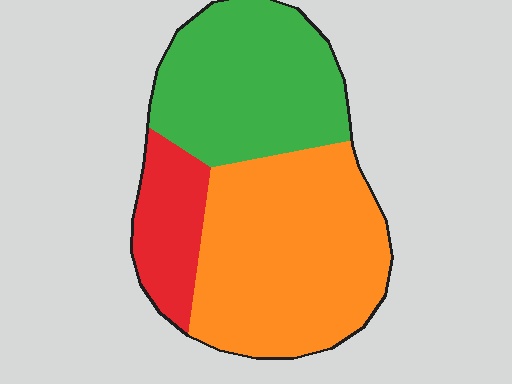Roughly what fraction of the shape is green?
Green takes up between a quarter and a half of the shape.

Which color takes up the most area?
Orange, at roughly 50%.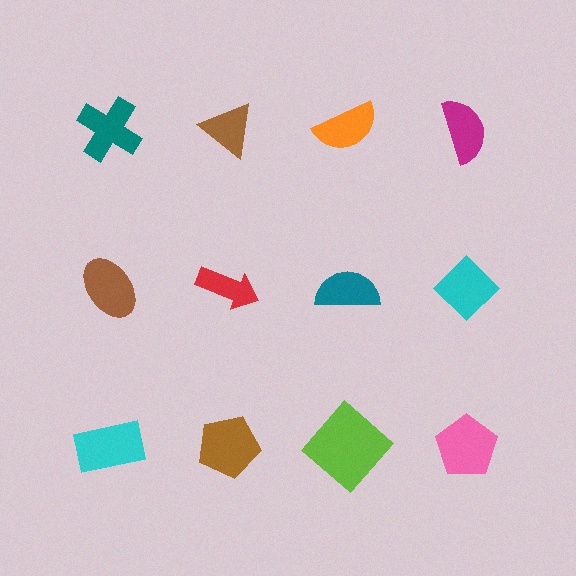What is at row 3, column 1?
A cyan rectangle.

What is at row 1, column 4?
A magenta semicircle.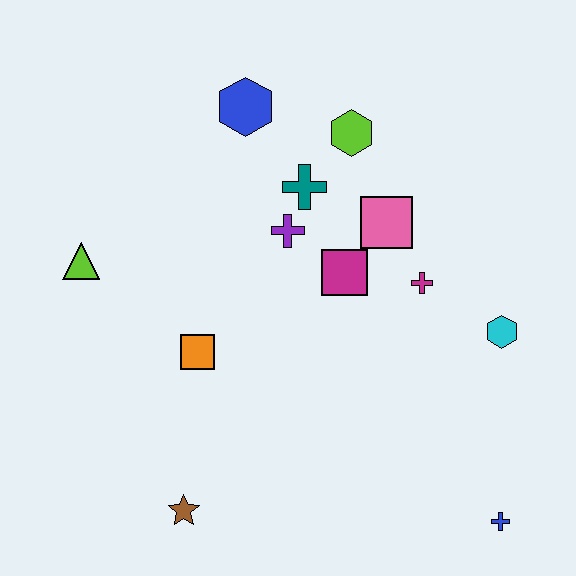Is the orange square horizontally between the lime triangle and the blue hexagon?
Yes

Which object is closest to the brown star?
The orange square is closest to the brown star.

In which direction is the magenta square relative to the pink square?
The magenta square is below the pink square.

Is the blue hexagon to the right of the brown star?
Yes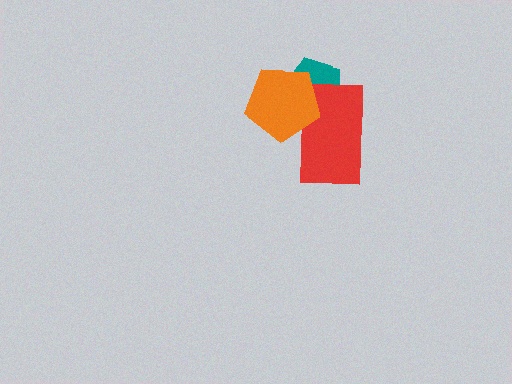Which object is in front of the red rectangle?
The orange pentagon is in front of the red rectangle.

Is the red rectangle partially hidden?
Yes, it is partially covered by another shape.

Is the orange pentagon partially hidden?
No, no other shape covers it.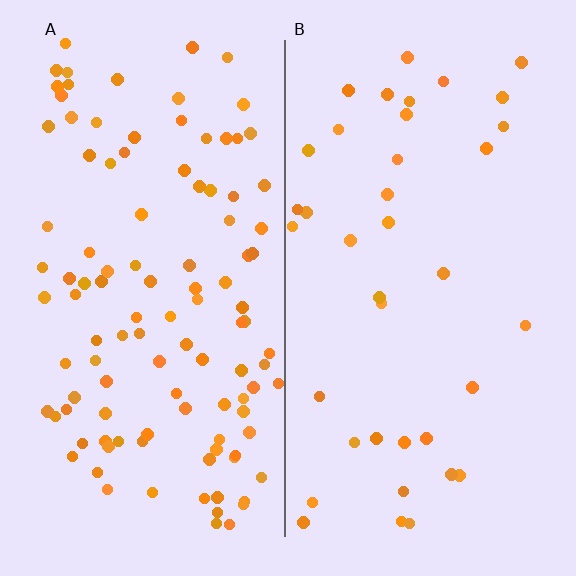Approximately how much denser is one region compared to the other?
Approximately 2.9× — region A over region B.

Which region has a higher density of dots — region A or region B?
A (the left).